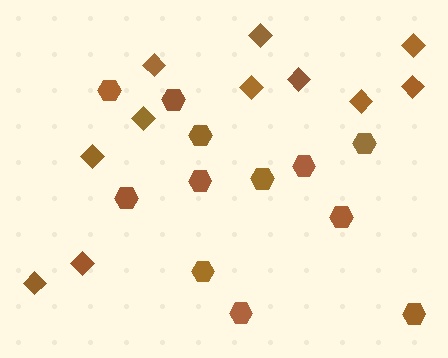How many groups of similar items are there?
There are 2 groups: one group of hexagons (12) and one group of diamonds (11).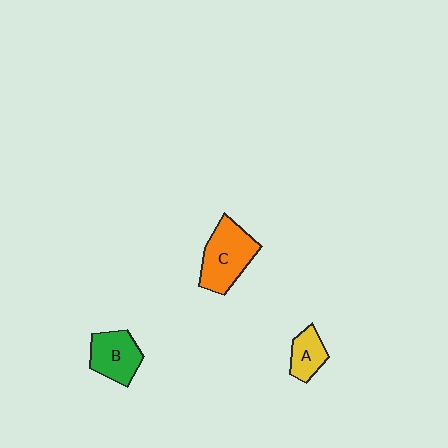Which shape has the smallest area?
Shape A (yellow).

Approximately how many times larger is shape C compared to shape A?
Approximately 2.0 times.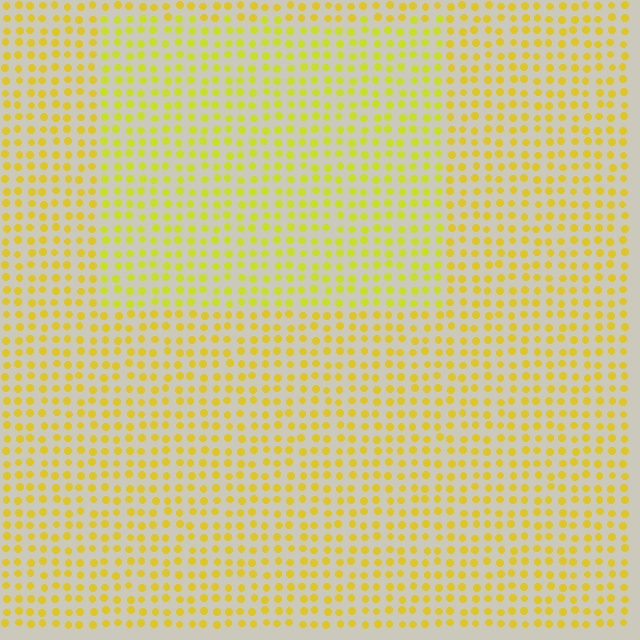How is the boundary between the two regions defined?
The boundary is defined purely by a slight shift in hue (about 16 degrees). Spacing, size, and orientation are identical on both sides.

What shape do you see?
I see a rectangle.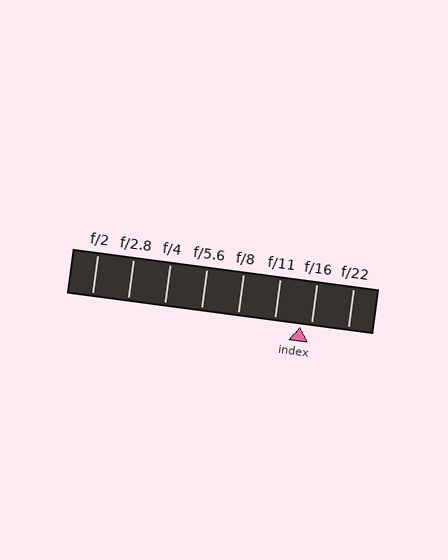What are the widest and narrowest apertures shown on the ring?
The widest aperture shown is f/2 and the narrowest is f/22.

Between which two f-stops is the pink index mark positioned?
The index mark is between f/11 and f/16.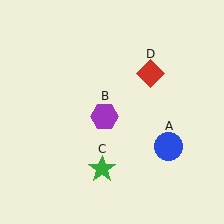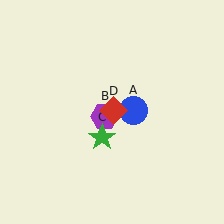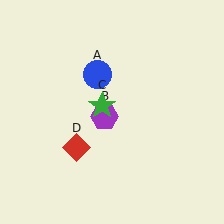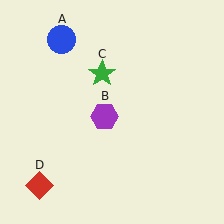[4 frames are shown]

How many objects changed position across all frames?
3 objects changed position: blue circle (object A), green star (object C), red diamond (object D).